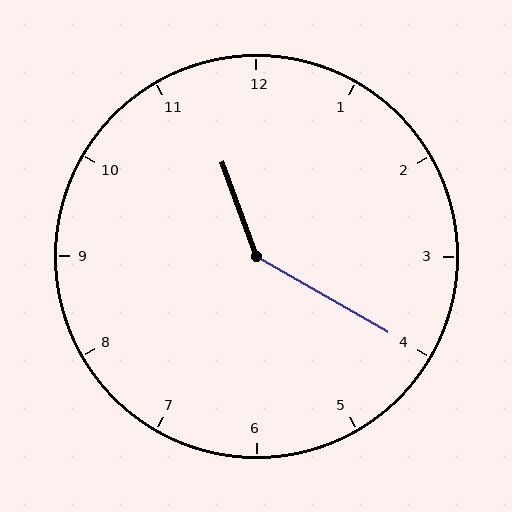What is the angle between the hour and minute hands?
Approximately 140 degrees.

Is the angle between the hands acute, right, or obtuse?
It is obtuse.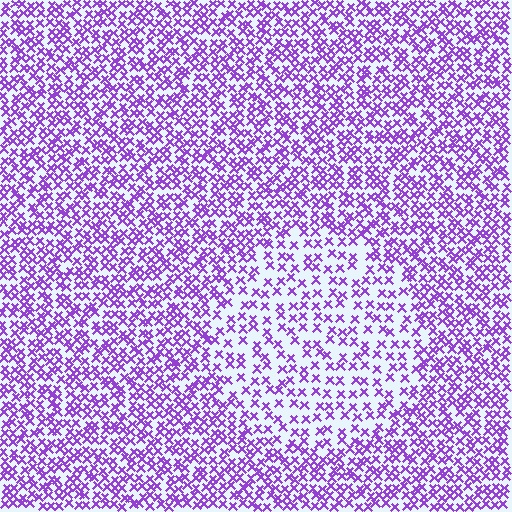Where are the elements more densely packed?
The elements are more densely packed outside the circle boundary.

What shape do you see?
I see a circle.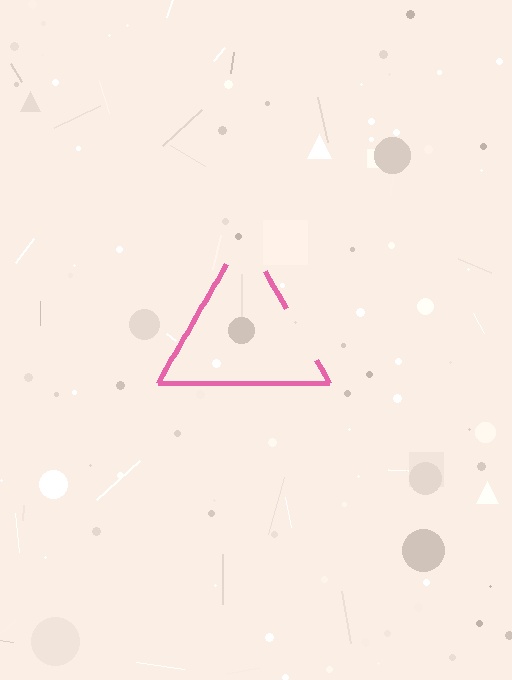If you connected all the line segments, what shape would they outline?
They would outline a triangle.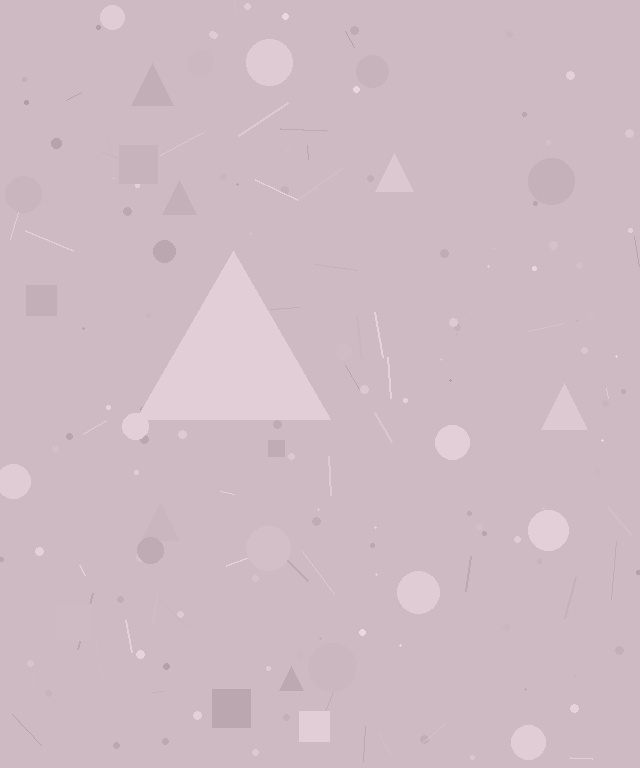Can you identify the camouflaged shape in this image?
The camouflaged shape is a triangle.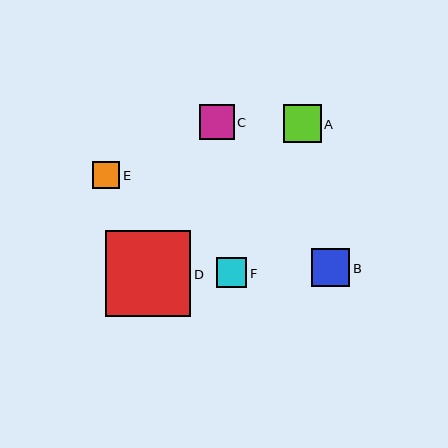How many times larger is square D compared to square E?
Square D is approximately 3.1 times the size of square E.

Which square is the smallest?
Square E is the smallest with a size of approximately 27 pixels.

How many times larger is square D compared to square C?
Square D is approximately 2.5 times the size of square C.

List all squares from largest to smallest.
From largest to smallest: D, B, A, C, F, E.